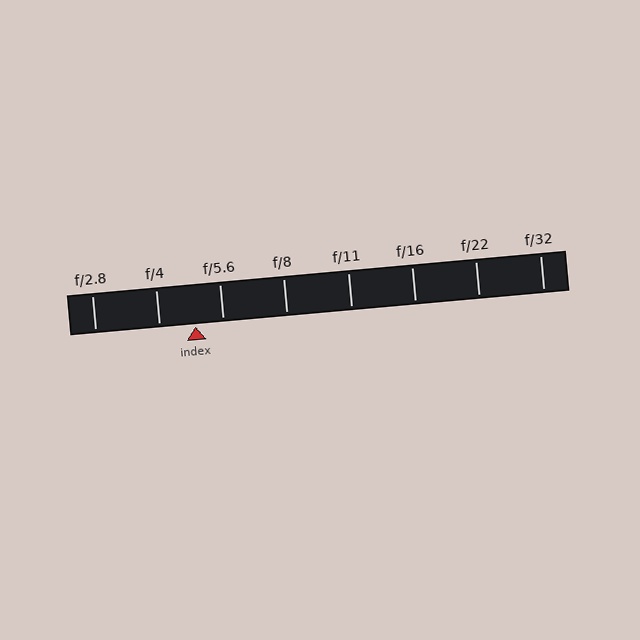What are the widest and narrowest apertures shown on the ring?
The widest aperture shown is f/2.8 and the narrowest is f/32.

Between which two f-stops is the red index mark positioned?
The index mark is between f/4 and f/5.6.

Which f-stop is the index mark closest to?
The index mark is closest to f/5.6.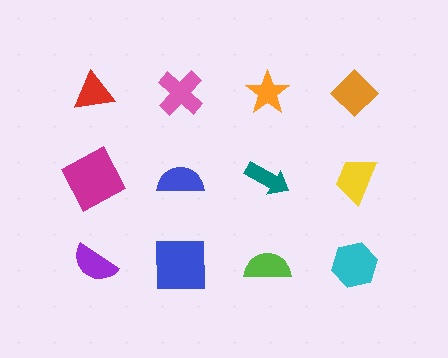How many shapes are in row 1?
4 shapes.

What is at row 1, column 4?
An orange diamond.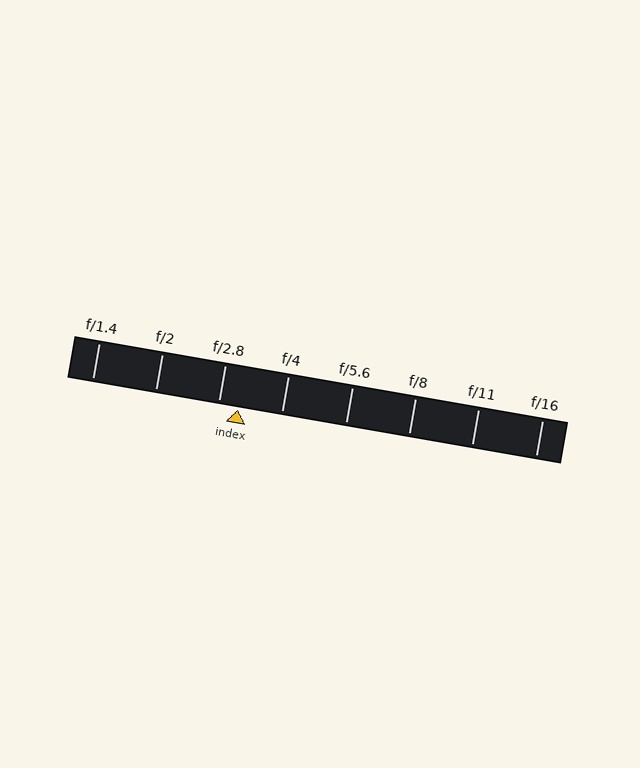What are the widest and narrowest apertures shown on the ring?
The widest aperture shown is f/1.4 and the narrowest is f/16.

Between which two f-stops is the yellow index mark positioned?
The index mark is between f/2.8 and f/4.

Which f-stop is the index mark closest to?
The index mark is closest to f/2.8.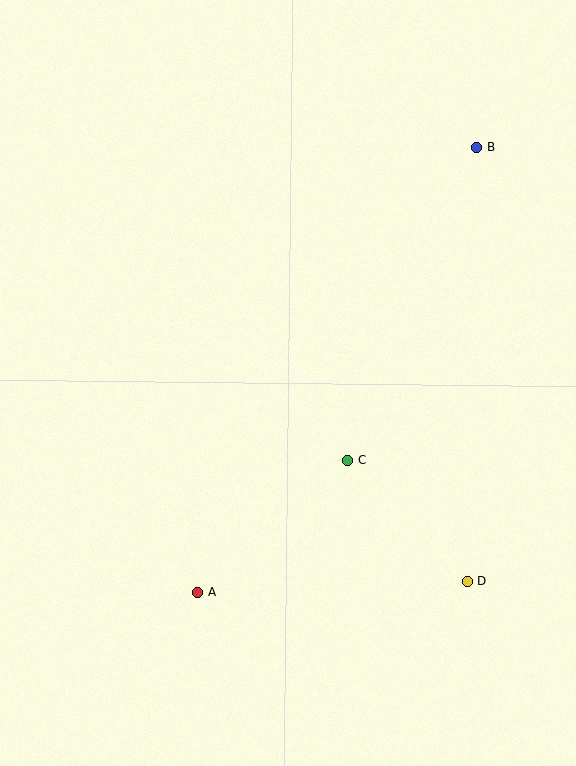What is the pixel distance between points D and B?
The distance between D and B is 434 pixels.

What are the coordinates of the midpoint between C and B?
The midpoint between C and B is at (412, 304).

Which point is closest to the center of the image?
Point C at (348, 460) is closest to the center.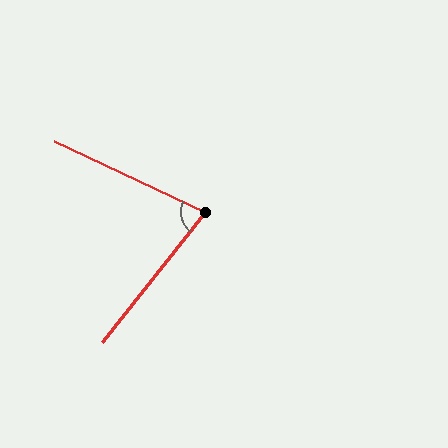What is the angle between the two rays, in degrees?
Approximately 77 degrees.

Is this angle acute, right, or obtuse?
It is acute.